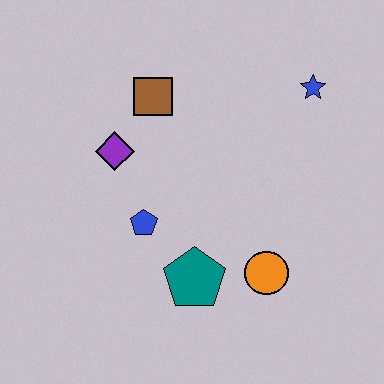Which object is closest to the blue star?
The brown square is closest to the blue star.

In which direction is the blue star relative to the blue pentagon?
The blue star is to the right of the blue pentagon.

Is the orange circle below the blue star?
Yes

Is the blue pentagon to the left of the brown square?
Yes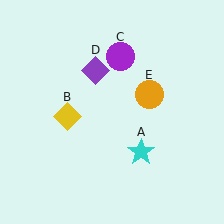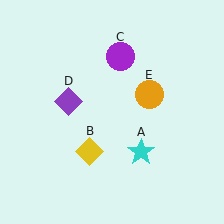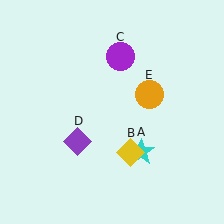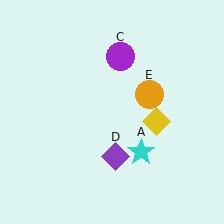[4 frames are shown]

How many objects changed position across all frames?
2 objects changed position: yellow diamond (object B), purple diamond (object D).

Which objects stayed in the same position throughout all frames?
Cyan star (object A) and purple circle (object C) and orange circle (object E) remained stationary.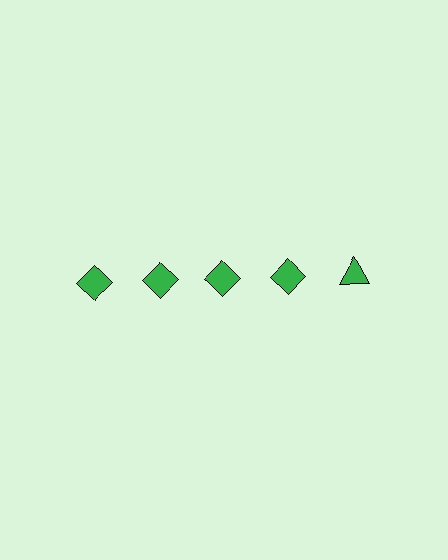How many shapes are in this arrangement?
There are 5 shapes arranged in a grid pattern.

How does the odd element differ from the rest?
It has a different shape: triangle instead of diamond.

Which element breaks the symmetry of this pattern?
The green triangle in the top row, rightmost column breaks the symmetry. All other shapes are green diamonds.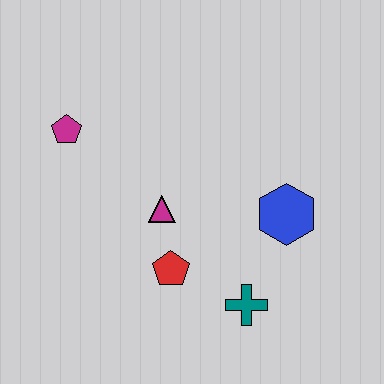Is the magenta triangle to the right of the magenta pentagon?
Yes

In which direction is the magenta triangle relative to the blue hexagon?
The magenta triangle is to the left of the blue hexagon.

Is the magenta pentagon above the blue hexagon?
Yes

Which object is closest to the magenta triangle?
The red pentagon is closest to the magenta triangle.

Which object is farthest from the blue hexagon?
The magenta pentagon is farthest from the blue hexagon.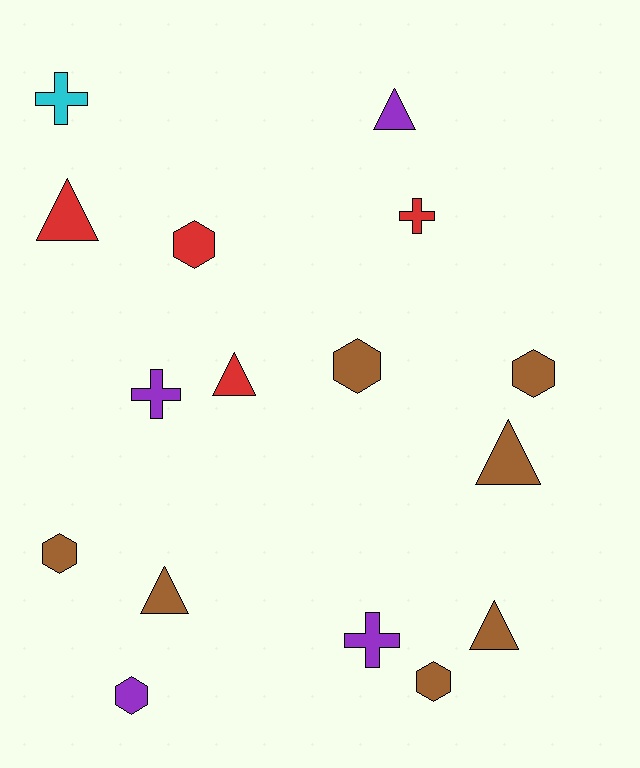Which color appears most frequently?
Brown, with 7 objects.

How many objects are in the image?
There are 16 objects.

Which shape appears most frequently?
Triangle, with 6 objects.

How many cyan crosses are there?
There is 1 cyan cross.